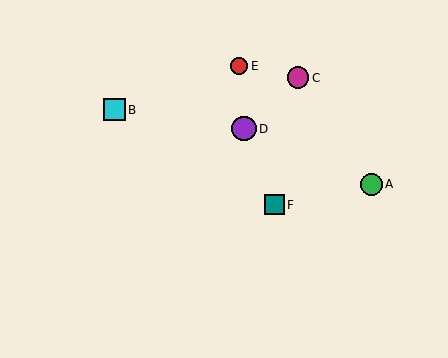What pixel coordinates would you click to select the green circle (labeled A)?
Click at (372, 184) to select the green circle A.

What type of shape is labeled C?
Shape C is a magenta circle.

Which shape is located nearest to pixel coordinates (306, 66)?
The magenta circle (labeled C) at (298, 78) is nearest to that location.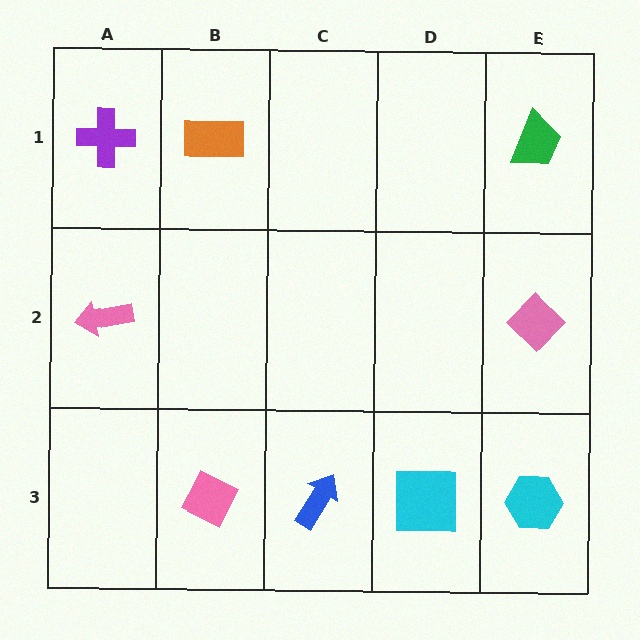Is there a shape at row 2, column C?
No, that cell is empty.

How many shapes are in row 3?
4 shapes.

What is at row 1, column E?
A green trapezoid.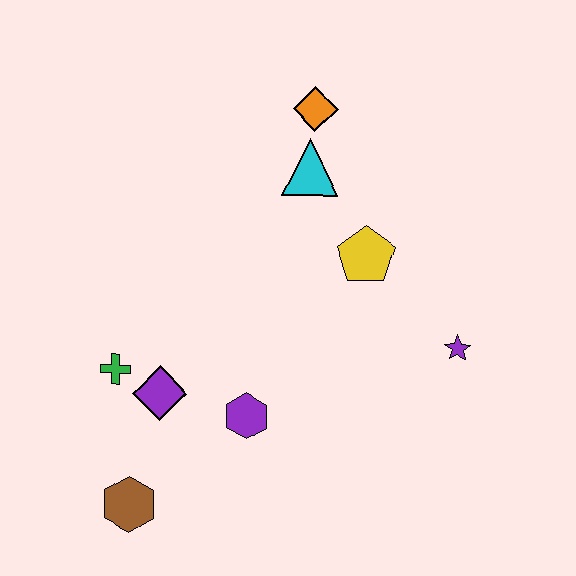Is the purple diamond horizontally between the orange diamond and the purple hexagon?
No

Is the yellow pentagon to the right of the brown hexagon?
Yes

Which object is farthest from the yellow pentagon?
The brown hexagon is farthest from the yellow pentagon.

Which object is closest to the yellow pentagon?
The cyan triangle is closest to the yellow pentagon.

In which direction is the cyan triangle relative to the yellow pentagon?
The cyan triangle is above the yellow pentagon.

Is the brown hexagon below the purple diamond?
Yes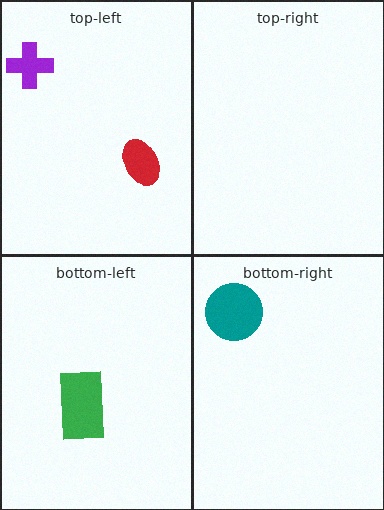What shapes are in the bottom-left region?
The green rectangle.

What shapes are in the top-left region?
The purple cross, the red ellipse.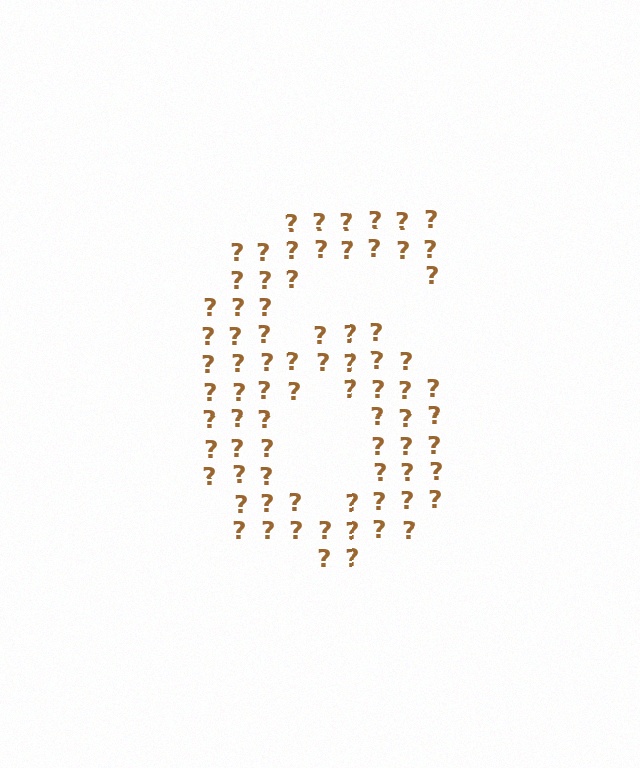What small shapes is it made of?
It is made of small question marks.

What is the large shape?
The large shape is the digit 6.